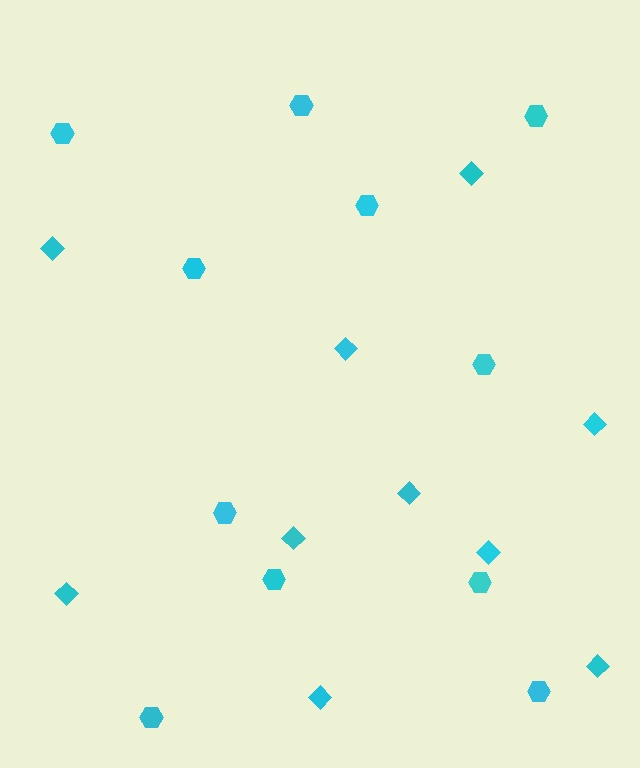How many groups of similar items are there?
There are 2 groups: one group of diamonds (10) and one group of hexagons (11).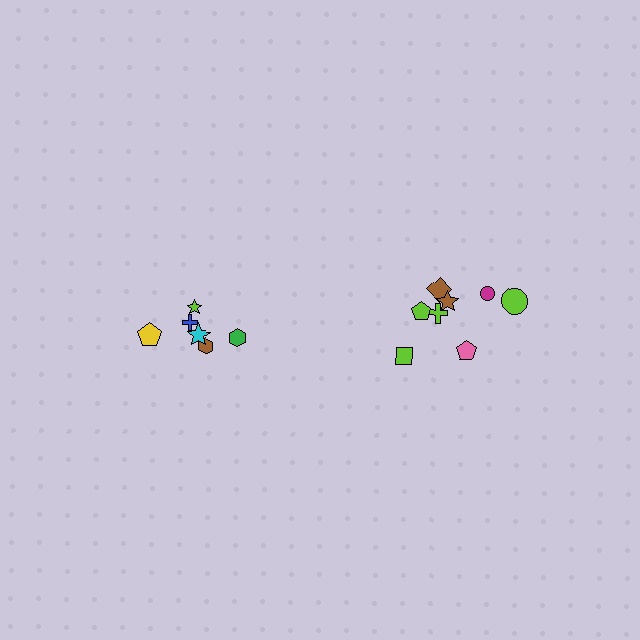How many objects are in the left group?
There are 6 objects.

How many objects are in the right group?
There are 8 objects.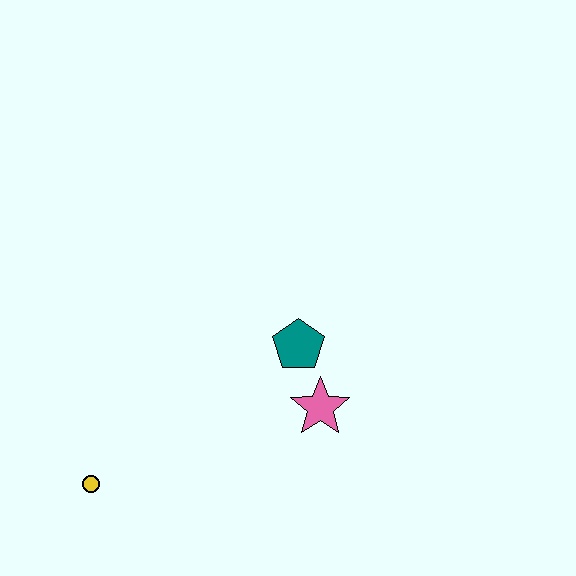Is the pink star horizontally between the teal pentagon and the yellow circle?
No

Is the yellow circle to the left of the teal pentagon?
Yes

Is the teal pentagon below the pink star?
No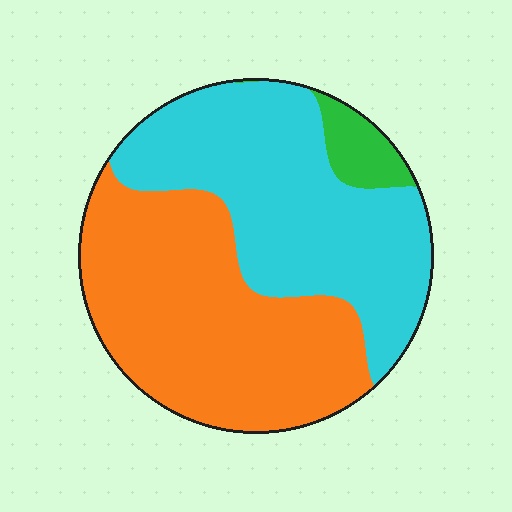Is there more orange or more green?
Orange.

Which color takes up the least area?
Green, at roughly 5%.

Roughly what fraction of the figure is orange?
Orange takes up about one half (1/2) of the figure.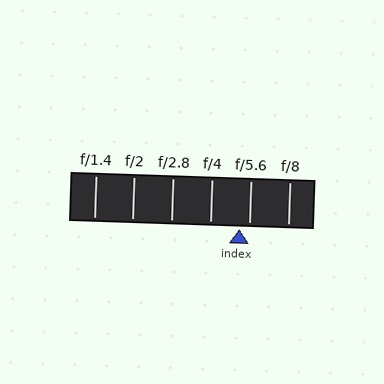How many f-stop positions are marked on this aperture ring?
There are 6 f-stop positions marked.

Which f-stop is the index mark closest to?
The index mark is closest to f/5.6.